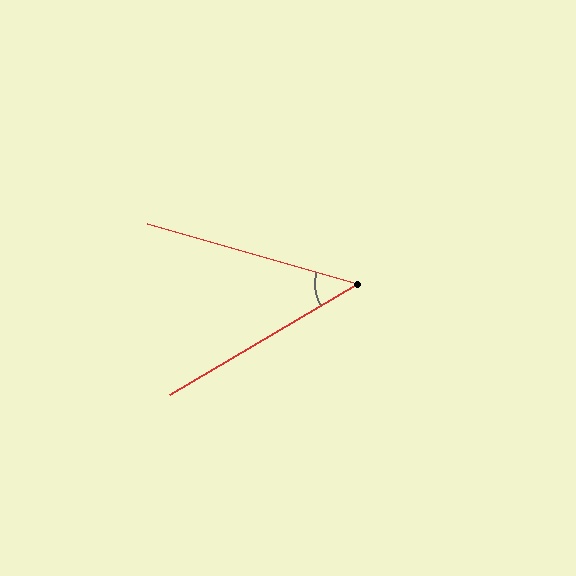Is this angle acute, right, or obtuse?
It is acute.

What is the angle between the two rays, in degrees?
Approximately 47 degrees.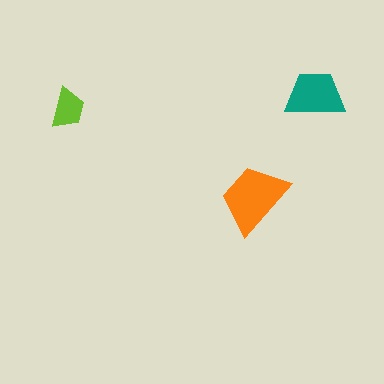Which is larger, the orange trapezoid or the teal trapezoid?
The orange one.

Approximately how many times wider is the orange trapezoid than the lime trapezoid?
About 1.5 times wider.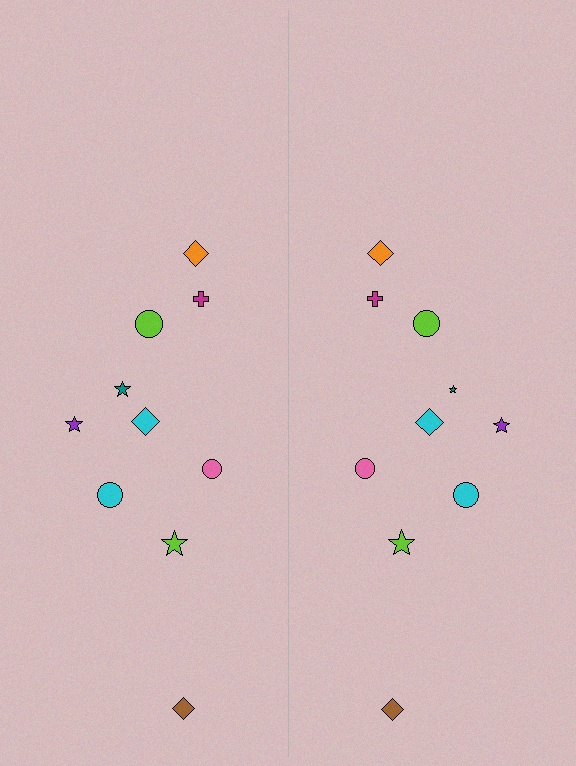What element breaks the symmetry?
The teal star on the right side has a different size than its mirror counterpart.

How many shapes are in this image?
There are 20 shapes in this image.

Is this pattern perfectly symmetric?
No, the pattern is not perfectly symmetric. The teal star on the right side has a different size than its mirror counterpart.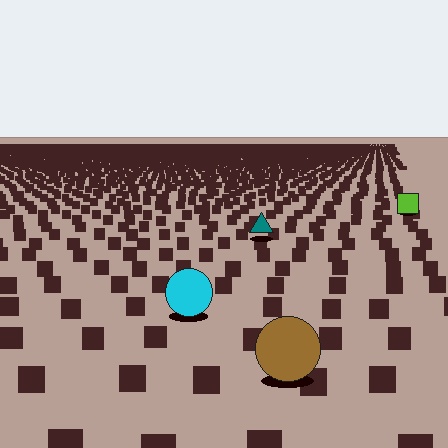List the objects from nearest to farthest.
From nearest to farthest: the brown circle, the cyan circle, the teal triangle, the lime square.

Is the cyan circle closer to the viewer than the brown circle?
No. The brown circle is closer — you can tell from the texture gradient: the ground texture is coarser near it.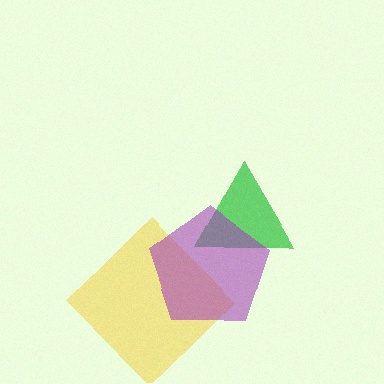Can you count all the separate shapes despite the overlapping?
Yes, there are 3 separate shapes.